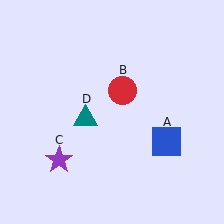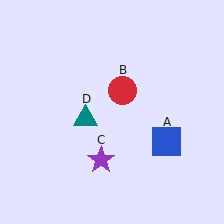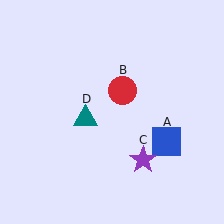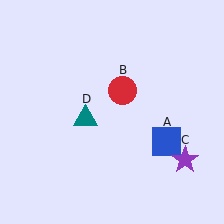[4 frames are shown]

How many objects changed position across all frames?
1 object changed position: purple star (object C).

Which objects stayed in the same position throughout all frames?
Blue square (object A) and red circle (object B) and teal triangle (object D) remained stationary.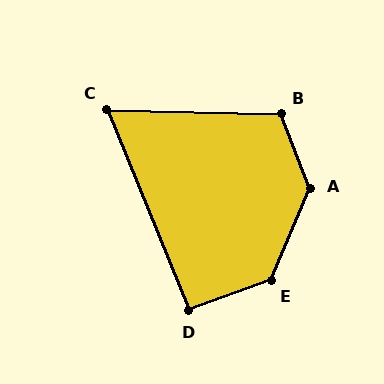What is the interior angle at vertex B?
Approximately 113 degrees (obtuse).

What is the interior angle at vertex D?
Approximately 92 degrees (approximately right).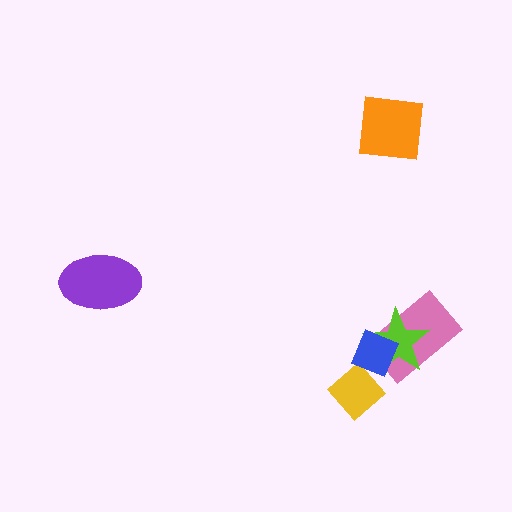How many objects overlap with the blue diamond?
3 objects overlap with the blue diamond.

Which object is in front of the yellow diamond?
The blue diamond is in front of the yellow diamond.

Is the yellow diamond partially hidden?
Yes, it is partially covered by another shape.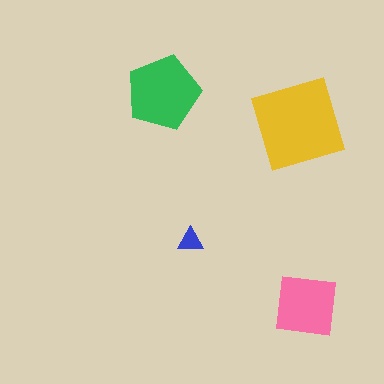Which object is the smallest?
The blue triangle.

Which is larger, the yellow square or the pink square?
The yellow square.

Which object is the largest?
The yellow square.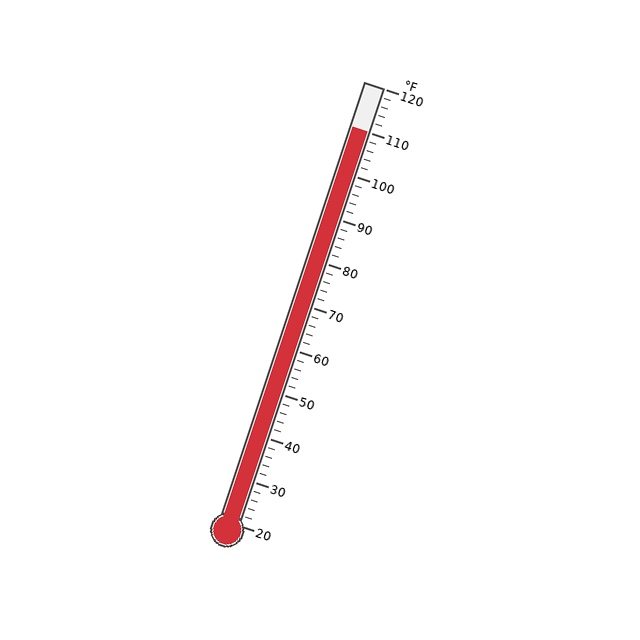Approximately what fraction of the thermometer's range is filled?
The thermometer is filled to approximately 90% of its range.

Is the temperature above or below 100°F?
The temperature is above 100°F.